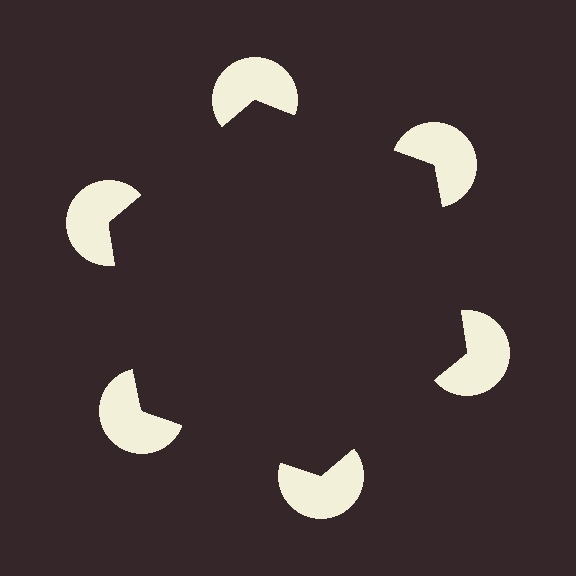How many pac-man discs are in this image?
There are 6 — one at each vertex of the illusory hexagon.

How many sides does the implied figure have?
6 sides.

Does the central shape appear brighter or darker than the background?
It typically appears slightly darker than the background, even though no actual brightness change is drawn.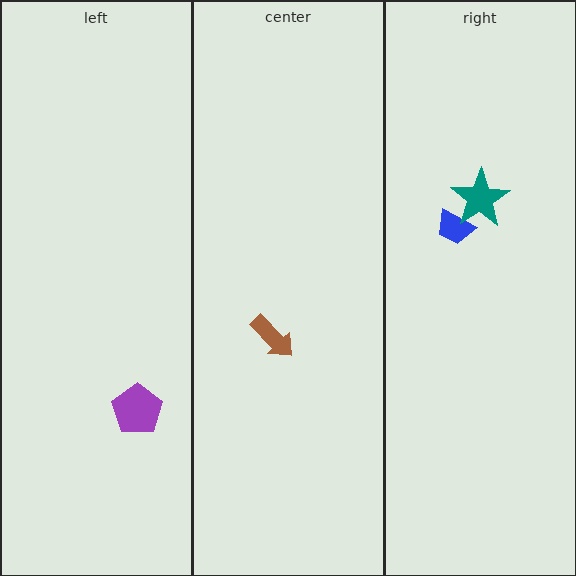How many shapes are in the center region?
1.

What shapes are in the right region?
The blue trapezoid, the teal star.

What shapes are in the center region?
The brown arrow.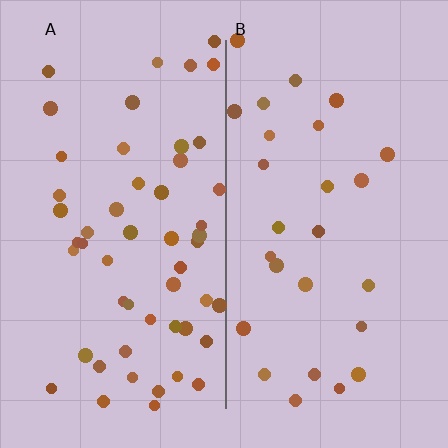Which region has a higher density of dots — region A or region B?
A (the left).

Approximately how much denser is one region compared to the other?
Approximately 2.0× — region A over region B.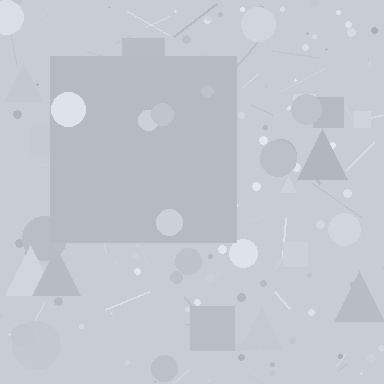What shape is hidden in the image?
A square is hidden in the image.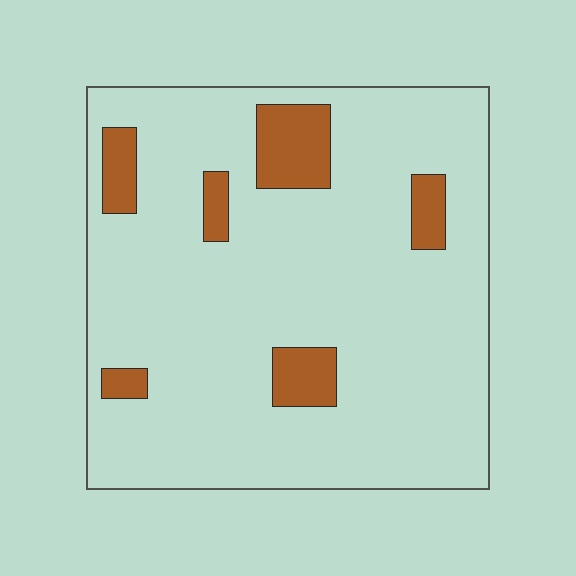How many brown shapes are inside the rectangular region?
6.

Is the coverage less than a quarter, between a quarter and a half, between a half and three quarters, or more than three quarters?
Less than a quarter.